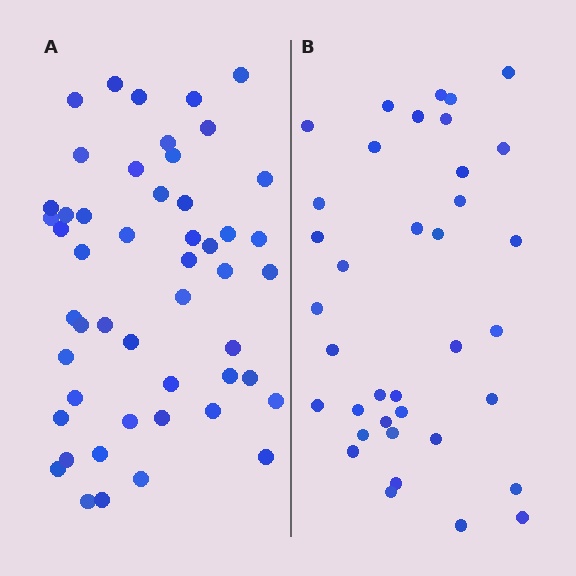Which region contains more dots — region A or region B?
Region A (the left region) has more dots.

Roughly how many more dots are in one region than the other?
Region A has approximately 15 more dots than region B.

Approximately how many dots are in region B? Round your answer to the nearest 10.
About 40 dots. (The exact count is 37, which rounds to 40.)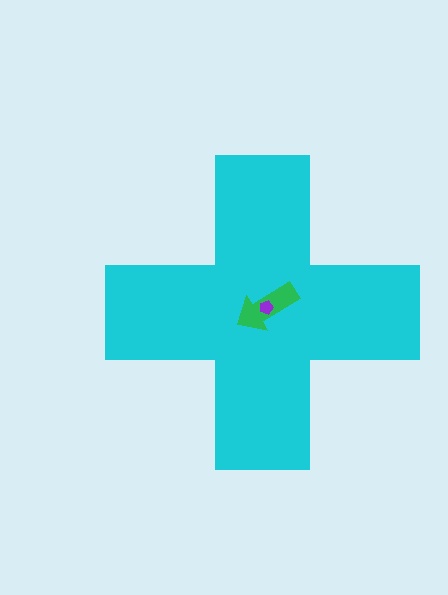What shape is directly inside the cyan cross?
The green arrow.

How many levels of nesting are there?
3.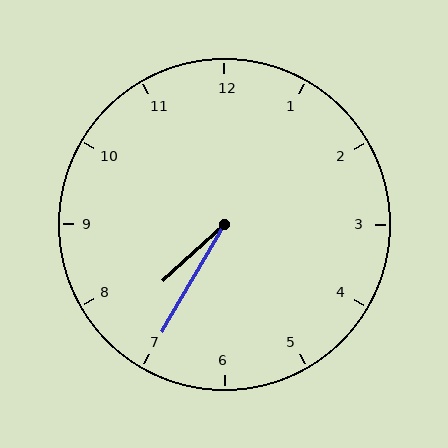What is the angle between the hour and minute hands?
Approximately 18 degrees.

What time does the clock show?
7:35.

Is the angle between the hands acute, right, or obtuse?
It is acute.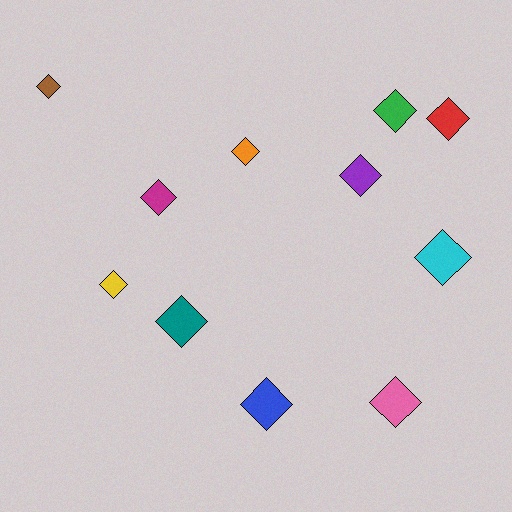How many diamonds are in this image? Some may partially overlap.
There are 11 diamonds.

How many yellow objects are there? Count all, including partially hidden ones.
There is 1 yellow object.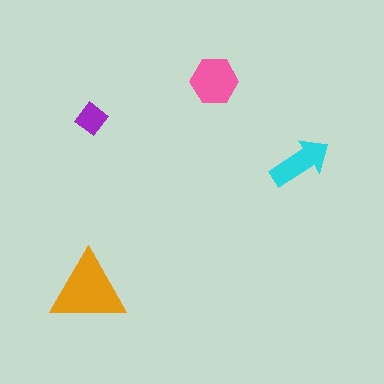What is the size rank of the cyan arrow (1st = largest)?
3rd.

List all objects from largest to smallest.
The orange triangle, the pink hexagon, the cyan arrow, the purple diamond.